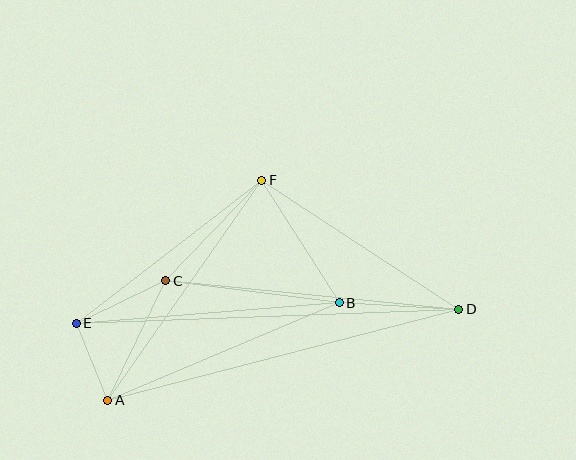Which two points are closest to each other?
Points A and E are closest to each other.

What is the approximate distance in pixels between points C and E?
The distance between C and E is approximately 99 pixels.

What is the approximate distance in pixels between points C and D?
The distance between C and D is approximately 294 pixels.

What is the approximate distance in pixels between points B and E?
The distance between B and E is approximately 263 pixels.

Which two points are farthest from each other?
Points D and E are farthest from each other.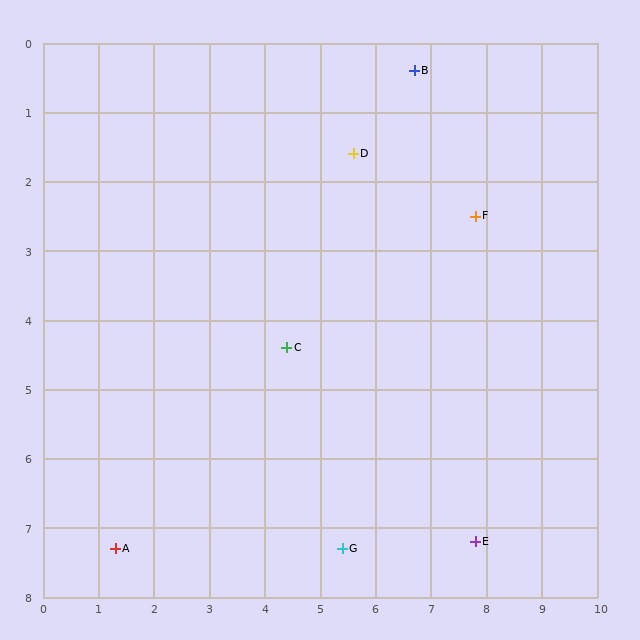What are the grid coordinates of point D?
Point D is at approximately (5.6, 1.6).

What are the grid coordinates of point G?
Point G is at approximately (5.4, 7.3).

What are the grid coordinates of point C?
Point C is at approximately (4.4, 4.4).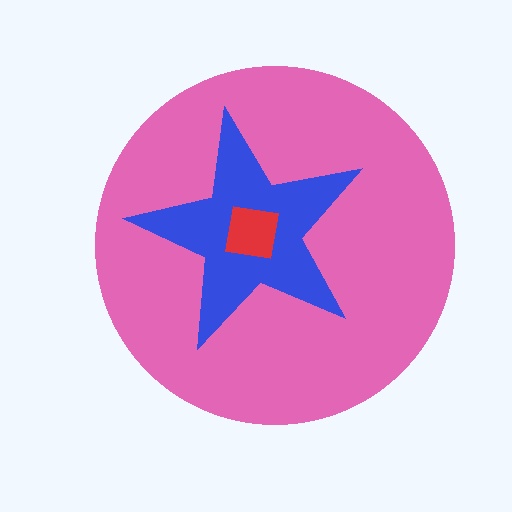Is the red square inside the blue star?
Yes.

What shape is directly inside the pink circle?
The blue star.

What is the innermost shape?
The red square.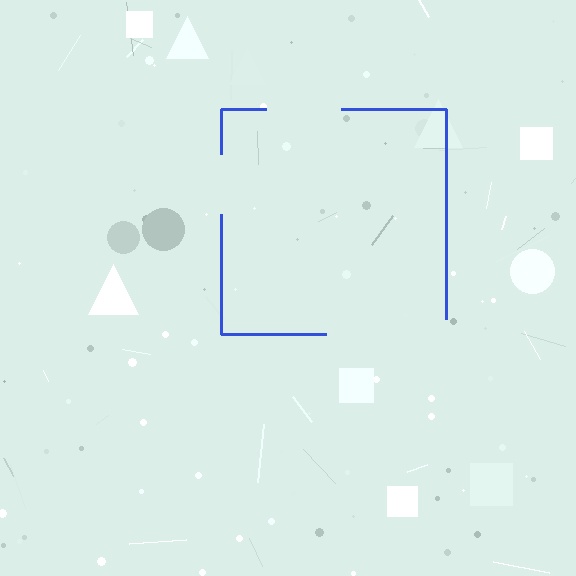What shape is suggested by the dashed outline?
The dashed outline suggests a square.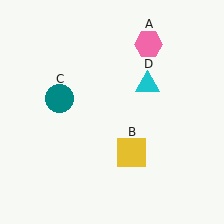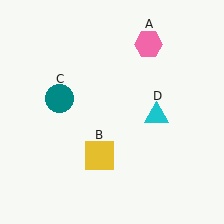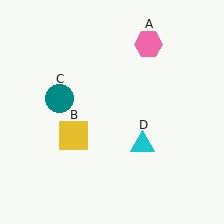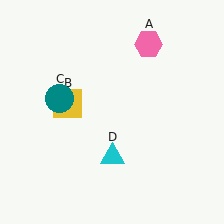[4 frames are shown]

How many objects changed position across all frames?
2 objects changed position: yellow square (object B), cyan triangle (object D).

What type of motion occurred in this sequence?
The yellow square (object B), cyan triangle (object D) rotated clockwise around the center of the scene.